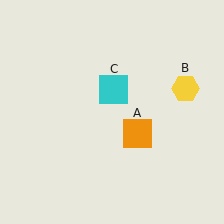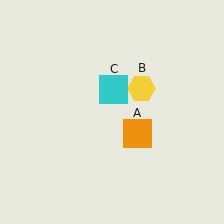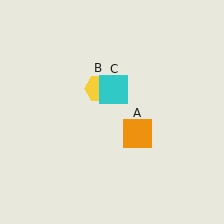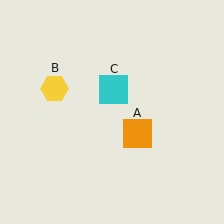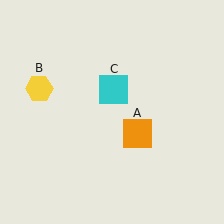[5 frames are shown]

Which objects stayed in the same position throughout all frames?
Orange square (object A) and cyan square (object C) remained stationary.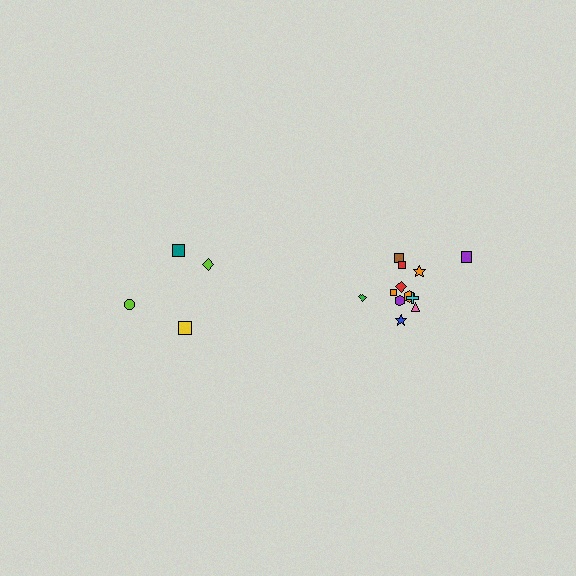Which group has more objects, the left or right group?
The right group.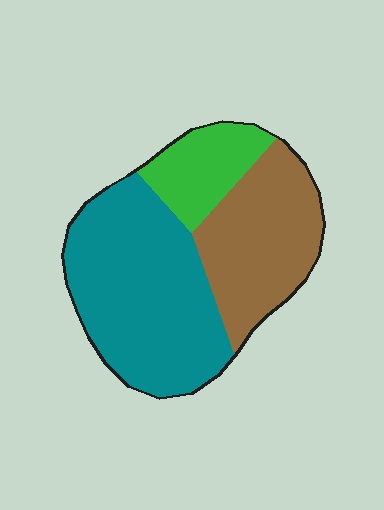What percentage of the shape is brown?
Brown covers around 35% of the shape.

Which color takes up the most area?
Teal, at roughly 50%.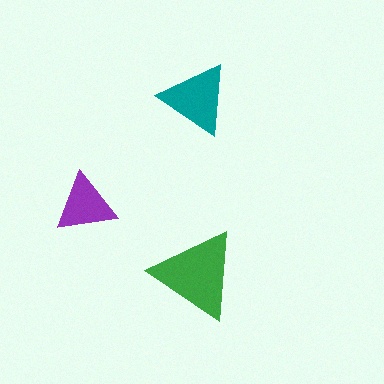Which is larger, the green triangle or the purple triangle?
The green one.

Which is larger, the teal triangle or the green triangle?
The green one.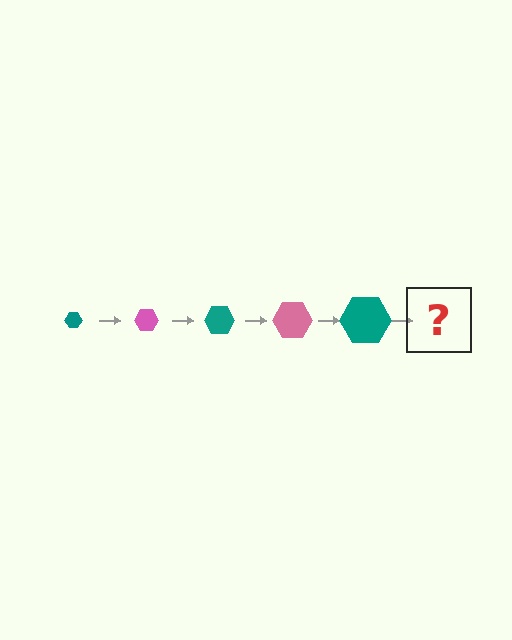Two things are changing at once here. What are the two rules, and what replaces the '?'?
The two rules are that the hexagon grows larger each step and the color cycles through teal and pink. The '?' should be a pink hexagon, larger than the previous one.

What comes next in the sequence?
The next element should be a pink hexagon, larger than the previous one.